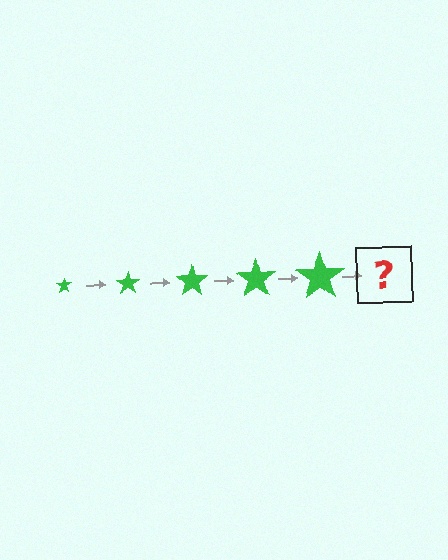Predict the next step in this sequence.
The next step is a green star, larger than the previous one.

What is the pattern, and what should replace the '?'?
The pattern is that the star gets progressively larger each step. The '?' should be a green star, larger than the previous one.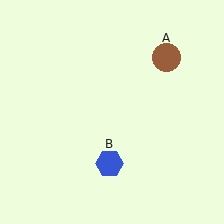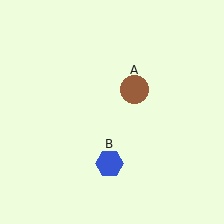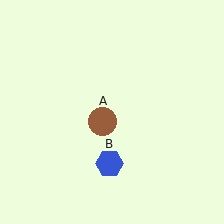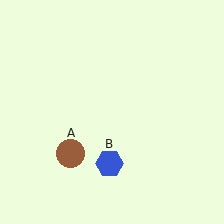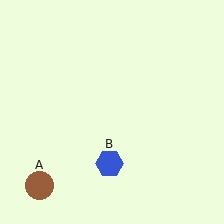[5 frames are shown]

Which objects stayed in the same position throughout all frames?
Blue hexagon (object B) remained stationary.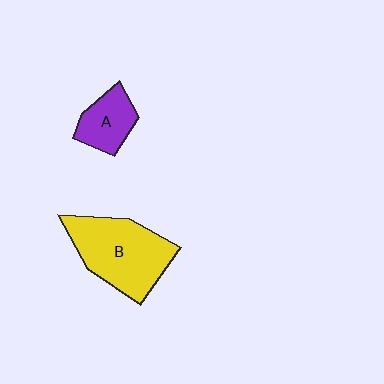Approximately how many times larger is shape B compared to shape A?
Approximately 2.2 times.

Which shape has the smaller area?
Shape A (purple).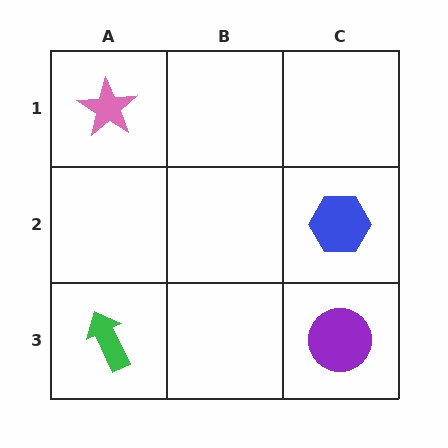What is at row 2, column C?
A blue hexagon.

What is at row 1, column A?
A pink star.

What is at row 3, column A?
A green arrow.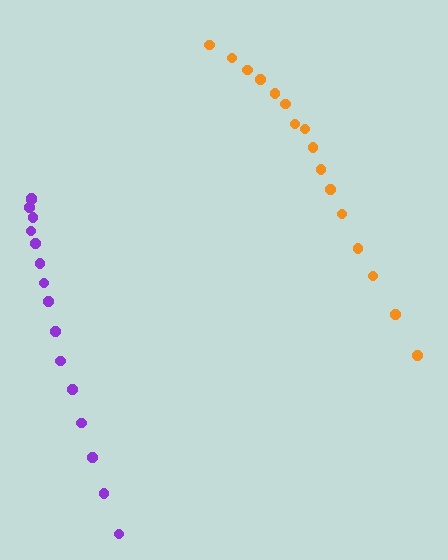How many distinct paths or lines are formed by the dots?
There are 2 distinct paths.